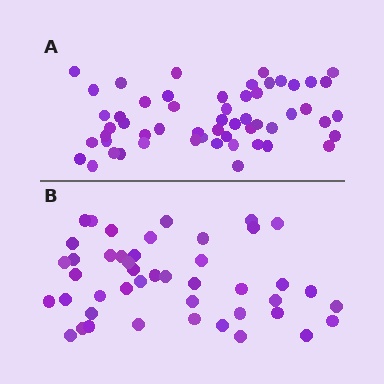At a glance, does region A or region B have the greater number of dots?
Region A (the top region) has more dots.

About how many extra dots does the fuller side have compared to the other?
Region A has roughly 10 or so more dots than region B.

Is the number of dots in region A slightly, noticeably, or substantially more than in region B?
Region A has only slightly more — the two regions are fairly close. The ratio is roughly 1.2 to 1.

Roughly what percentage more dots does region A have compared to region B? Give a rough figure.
About 20% more.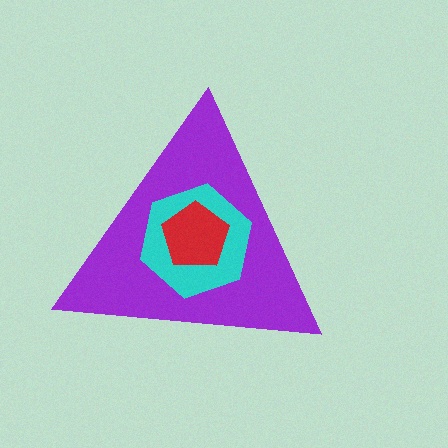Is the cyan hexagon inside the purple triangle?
Yes.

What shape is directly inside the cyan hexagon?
The red pentagon.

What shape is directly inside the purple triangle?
The cyan hexagon.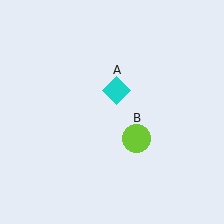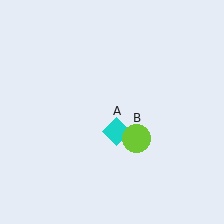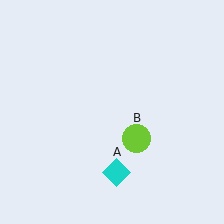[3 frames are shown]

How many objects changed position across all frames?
1 object changed position: cyan diamond (object A).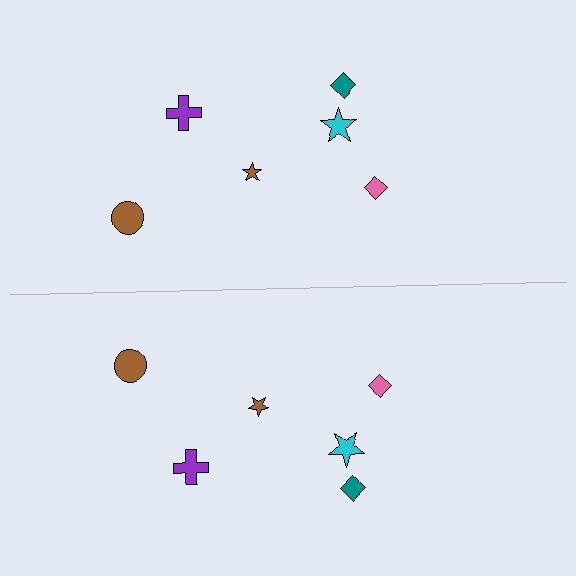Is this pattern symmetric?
Yes, this pattern has bilateral (reflection) symmetry.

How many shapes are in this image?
There are 12 shapes in this image.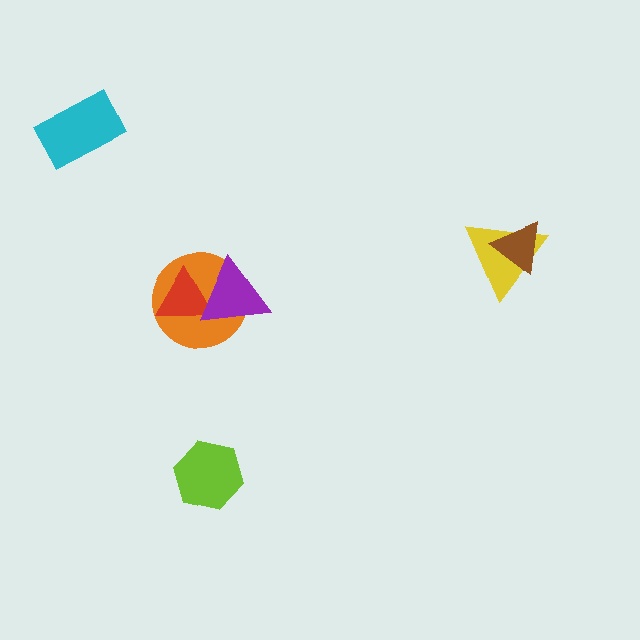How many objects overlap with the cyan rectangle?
0 objects overlap with the cyan rectangle.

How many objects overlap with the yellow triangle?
1 object overlaps with the yellow triangle.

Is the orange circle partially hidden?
Yes, it is partially covered by another shape.